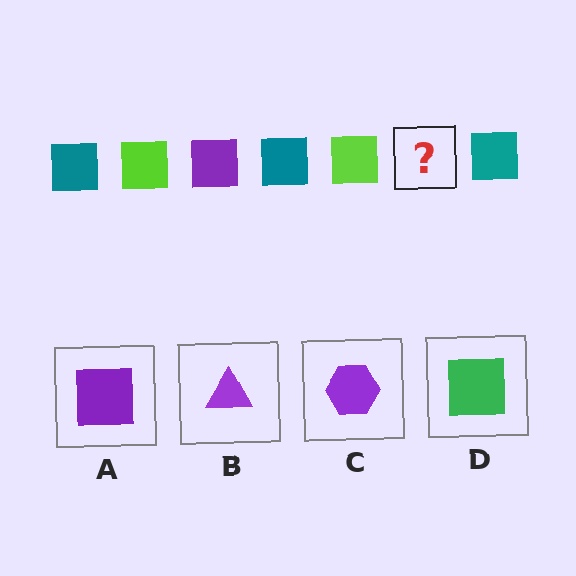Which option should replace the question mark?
Option A.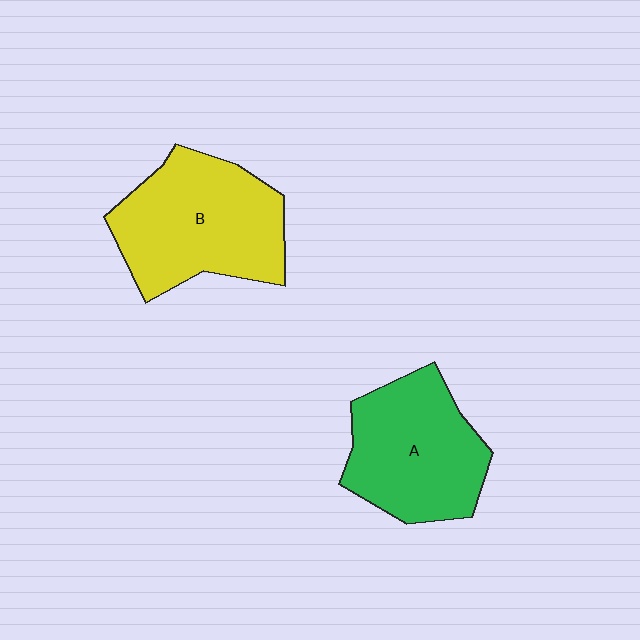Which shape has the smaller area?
Shape A (green).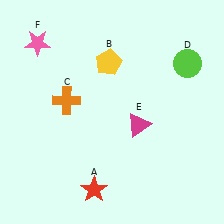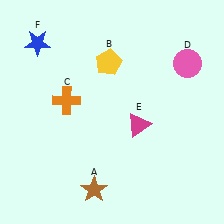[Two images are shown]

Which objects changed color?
A changed from red to brown. D changed from lime to pink. F changed from pink to blue.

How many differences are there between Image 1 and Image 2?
There are 3 differences between the two images.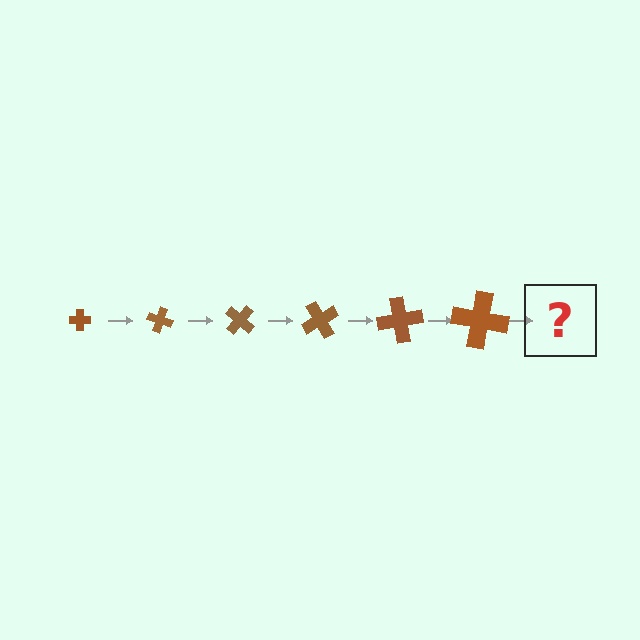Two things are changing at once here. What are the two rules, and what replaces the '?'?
The two rules are that the cross grows larger each step and it rotates 20 degrees each step. The '?' should be a cross, larger than the previous one and rotated 120 degrees from the start.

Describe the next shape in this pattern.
It should be a cross, larger than the previous one and rotated 120 degrees from the start.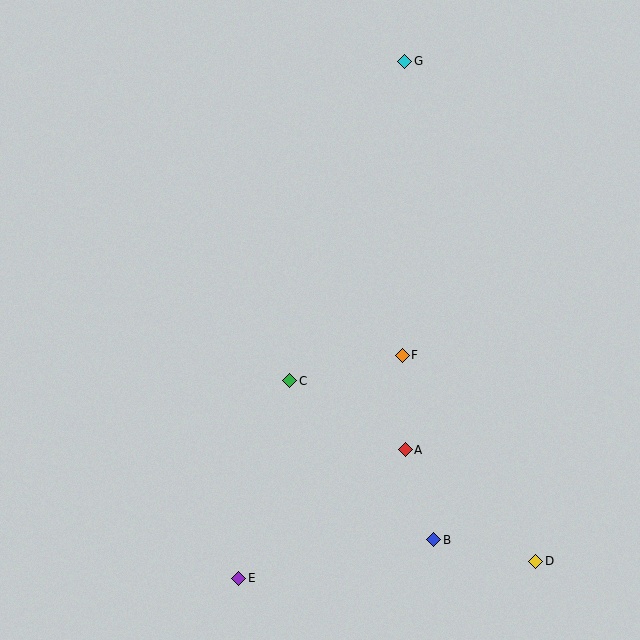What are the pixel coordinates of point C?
Point C is at (290, 381).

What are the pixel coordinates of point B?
Point B is at (434, 540).